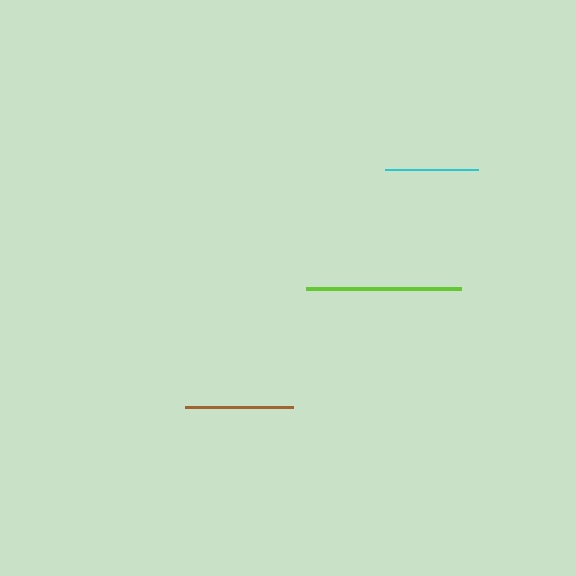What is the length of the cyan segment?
The cyan segment is approximately 93 pixels long.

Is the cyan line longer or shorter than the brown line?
The brown line is longer than the cyan line.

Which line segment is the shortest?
The cyan line is the shortest at approximately 93 pixels.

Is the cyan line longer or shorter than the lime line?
The lime line is longer than the cyan line.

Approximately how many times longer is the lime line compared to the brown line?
The lime line is approximately 1.4 times the length of the brown line.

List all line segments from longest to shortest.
From longest to shortest: lime, brown, cyan.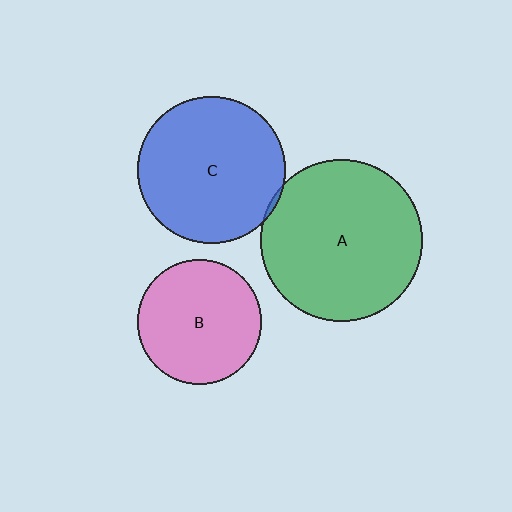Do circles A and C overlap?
Yes.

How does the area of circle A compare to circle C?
Approximately 1.2 times.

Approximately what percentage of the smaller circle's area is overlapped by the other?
Approximately 5%.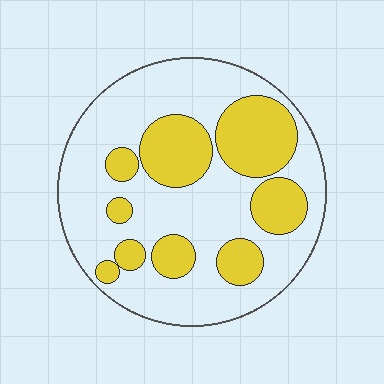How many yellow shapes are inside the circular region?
9.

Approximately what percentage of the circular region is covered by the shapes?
Approximately 30%.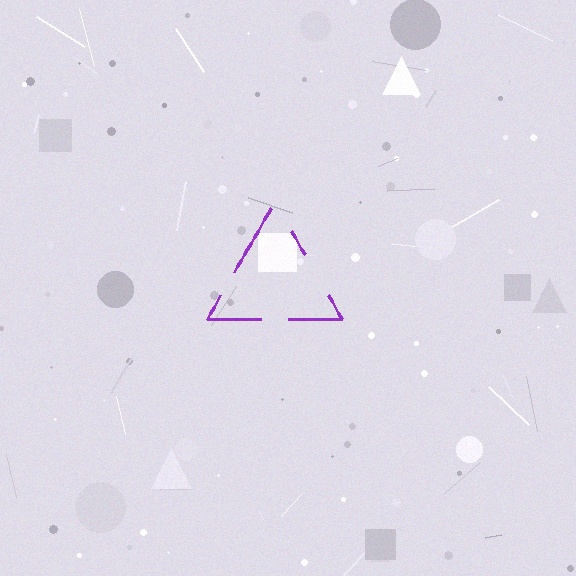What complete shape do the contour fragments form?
The contour fragments form a triangle.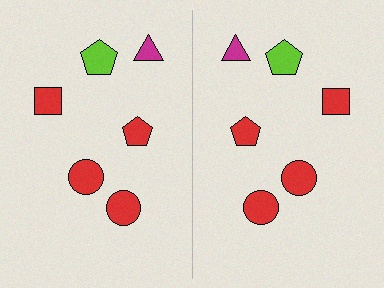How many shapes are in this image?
There are 12 shapes in this image.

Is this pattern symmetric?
Yes, this pattern has bilateral (reflection) symmetry.